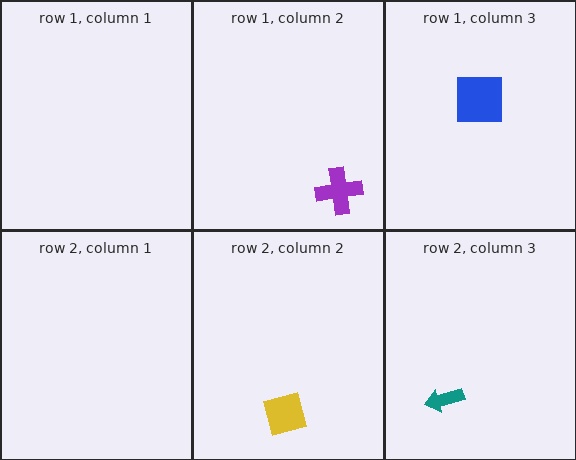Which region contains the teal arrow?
The row 2, column 3 region.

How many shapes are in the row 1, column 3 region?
1.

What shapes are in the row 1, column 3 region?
The blue square.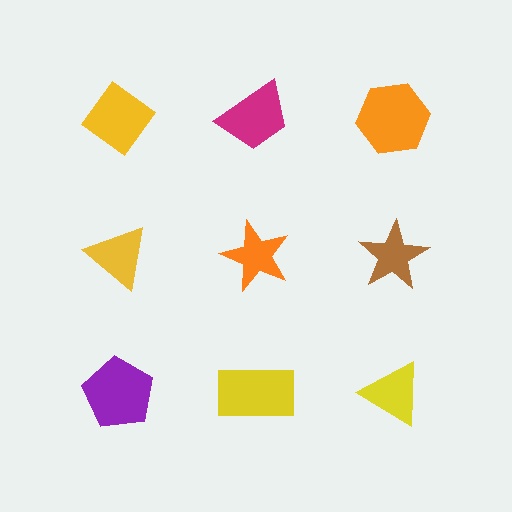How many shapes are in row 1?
3 shapes.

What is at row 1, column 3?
An orange hexagon.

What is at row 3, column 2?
A yellow rectangle.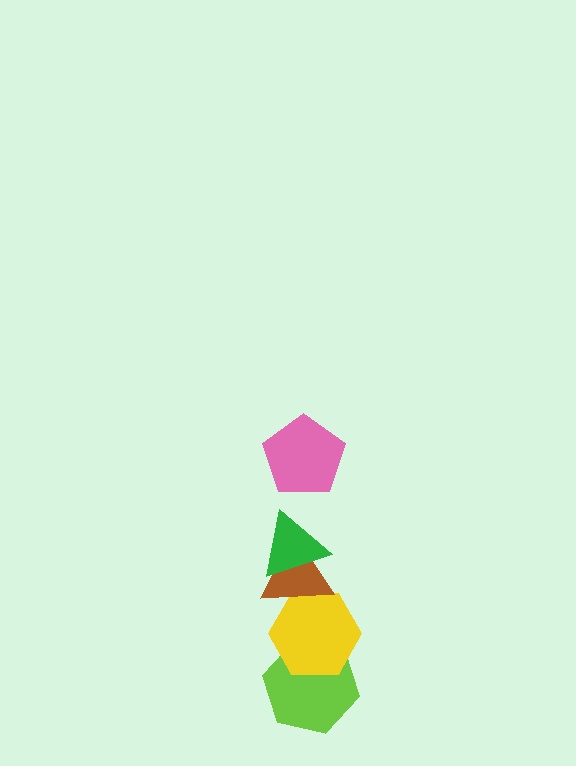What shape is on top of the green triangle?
The pink pentagon is on top of the green triangle.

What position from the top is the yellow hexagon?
The yellow hexagon is 4th from the top.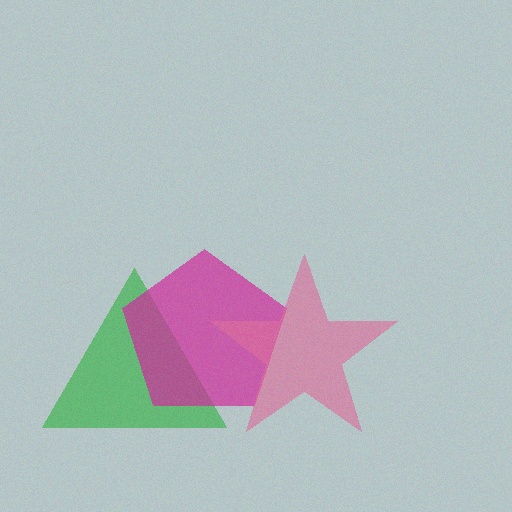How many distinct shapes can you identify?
There are 3 distinct shapes: a green triangle, a magenta pentagon, a pink star.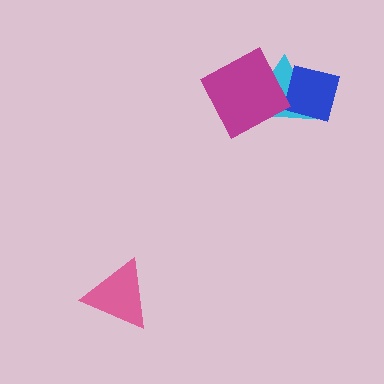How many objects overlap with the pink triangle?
0 objects overlap with the pink triangle.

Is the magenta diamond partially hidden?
No, no other shape covers it.